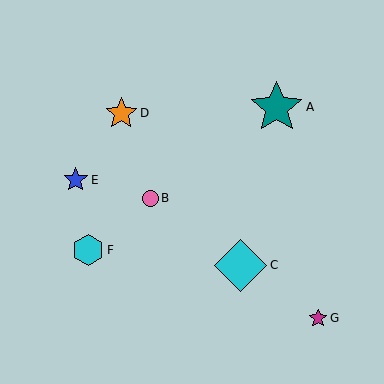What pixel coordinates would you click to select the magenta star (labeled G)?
Click at (318, 318) to select the magenta star G.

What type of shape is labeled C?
Shape C is a cyan diamond.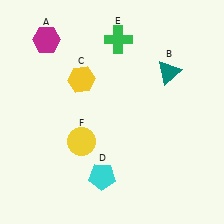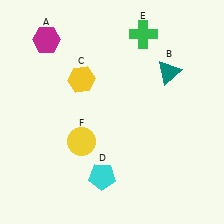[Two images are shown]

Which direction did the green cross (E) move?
The green cross (E) moved right.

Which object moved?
The green cross (E) moved right.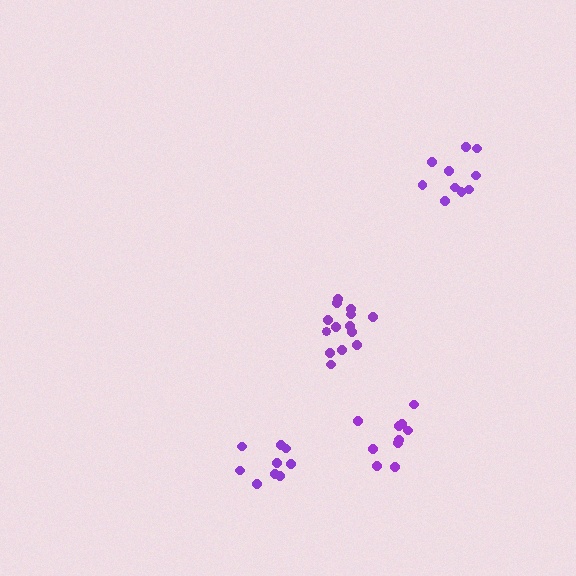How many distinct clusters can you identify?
There are 4 distinct clusters.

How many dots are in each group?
Group 1: 10 dots, Group 2: 14 dots, Group 3: 10 dots, Group 4: 9 dots (43 total).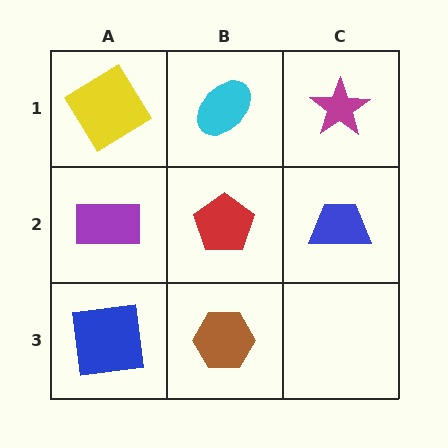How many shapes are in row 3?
2 shapes.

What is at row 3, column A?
A blue square.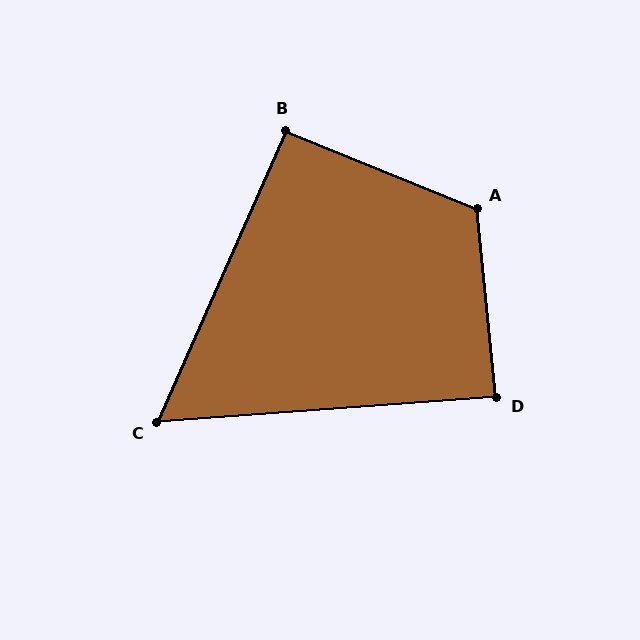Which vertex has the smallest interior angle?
C, at approximately 62 degrees.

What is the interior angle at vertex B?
Approximately 92 degrees (approximately right).